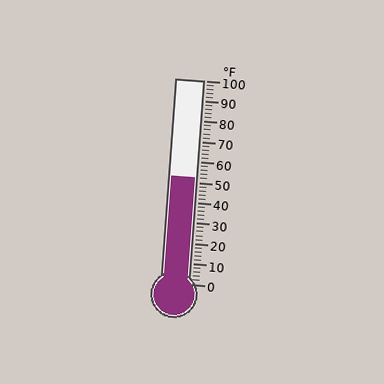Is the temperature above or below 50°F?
The temperature is above 50°F.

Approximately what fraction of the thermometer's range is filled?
The thermometer is filled to approximately 50% of its range.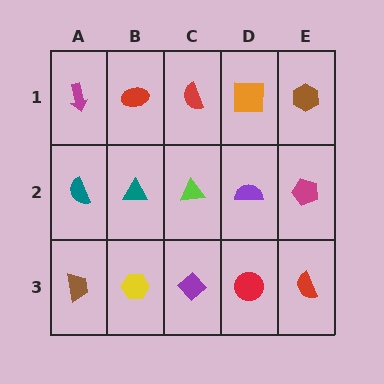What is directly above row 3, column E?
A magenta pentagon.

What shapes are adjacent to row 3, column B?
A teal triangle (row 2, column B), a brown trapezoid (row 3, column A), a purple diamond (row 3, column C).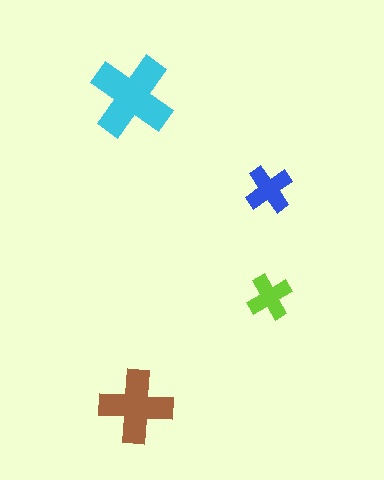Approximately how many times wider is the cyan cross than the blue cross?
About 1.5 times wider.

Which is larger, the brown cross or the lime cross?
The brown one.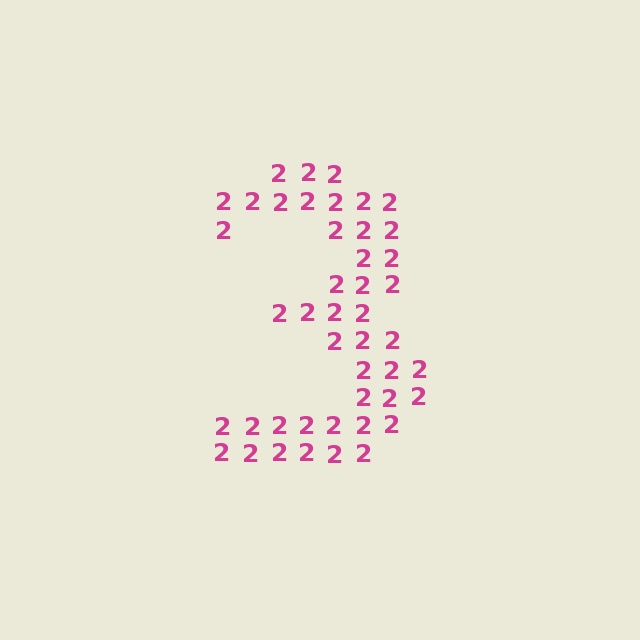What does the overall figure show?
The overall figure shows the digit 3.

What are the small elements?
The small elements are digit 2's.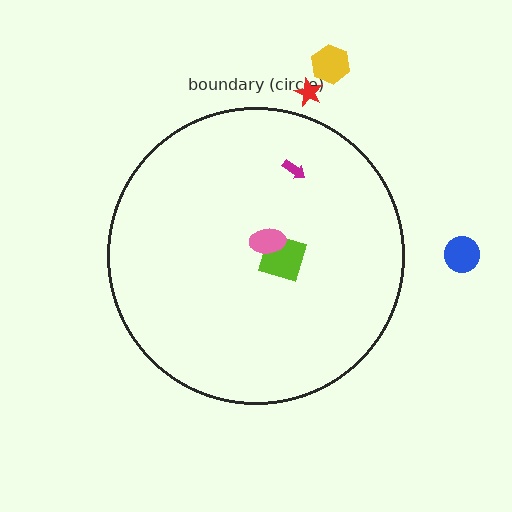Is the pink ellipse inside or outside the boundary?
Inside.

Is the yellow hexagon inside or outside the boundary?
Outside.